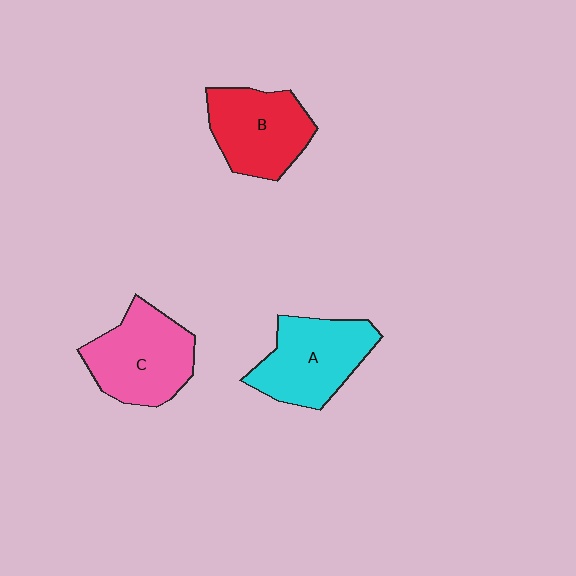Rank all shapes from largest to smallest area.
From largest to smallest: C (pink), A (cyan), B (red).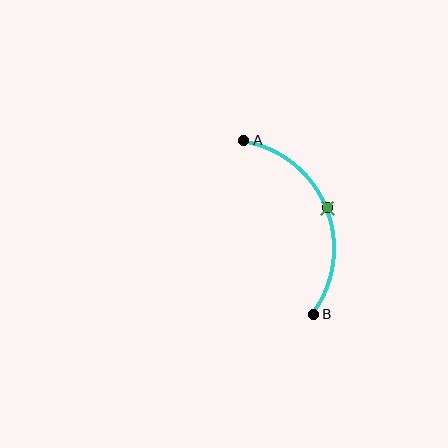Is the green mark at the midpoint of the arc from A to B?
Yes. The green mark lies on the arc at equal arc-length from both A and B — it is the arc midpoint.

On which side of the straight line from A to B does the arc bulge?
The arc bulges to the right of the straight line connecting A and B.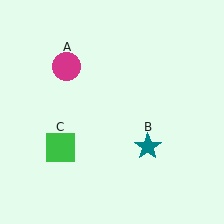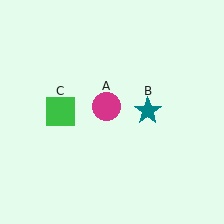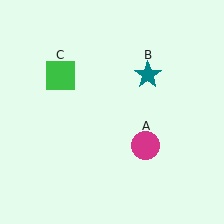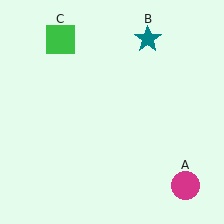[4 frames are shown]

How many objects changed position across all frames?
3 objects changed position: magenta circle (object A), teal star (object B), green square (object C).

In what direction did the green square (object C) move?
The green square (object C) moved up.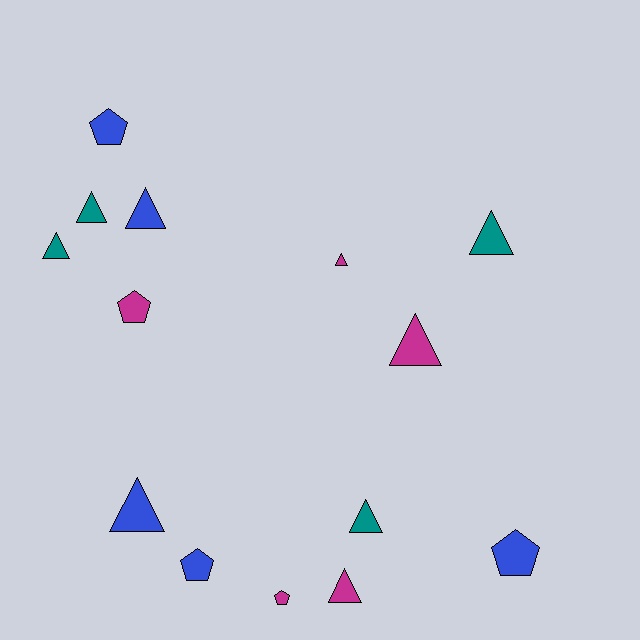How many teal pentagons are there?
There are no teal pentagons.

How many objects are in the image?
There are 14 objects.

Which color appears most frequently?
Blue, with 5 objects.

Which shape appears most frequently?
Triangle, with 9 objects.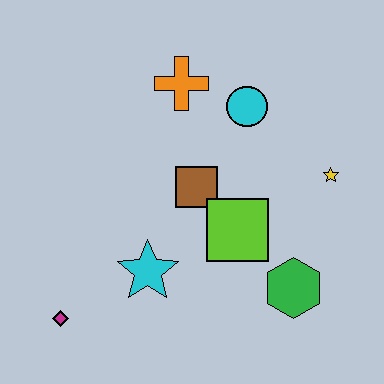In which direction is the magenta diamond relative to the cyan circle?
The magenta diamond is below the cyan circle.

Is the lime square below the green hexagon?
No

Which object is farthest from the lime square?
The magenta diamond is farthest from the lime square.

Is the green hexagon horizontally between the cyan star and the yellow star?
Yes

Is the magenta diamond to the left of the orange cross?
Yes